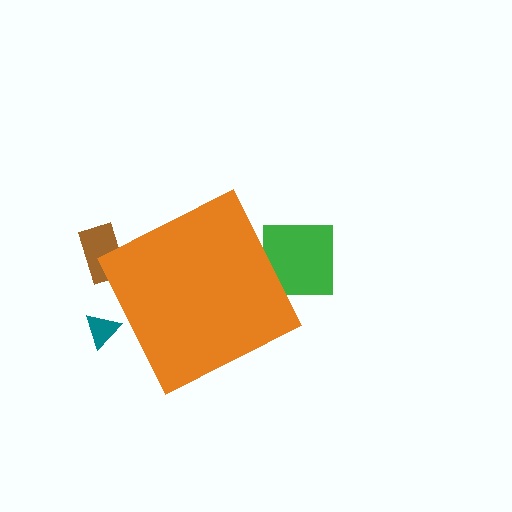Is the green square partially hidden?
Yes, the green square is partially hidden behind the orange diamond.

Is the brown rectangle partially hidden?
Yes, the brown rectangle is partially hidden behind the orange diamond.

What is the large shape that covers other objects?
An orange diamond.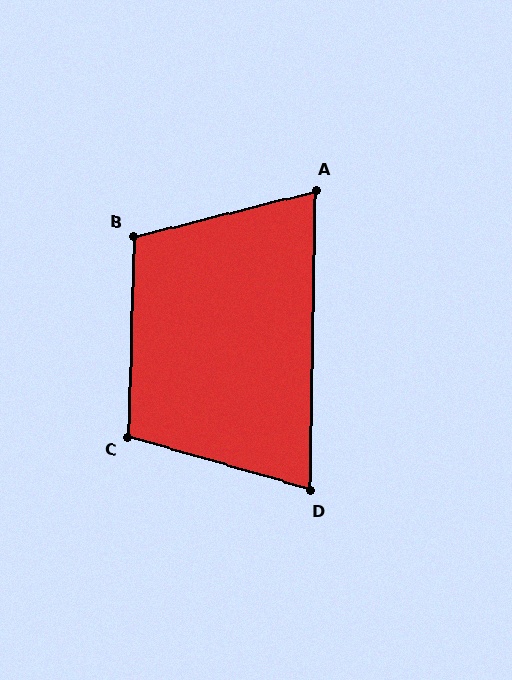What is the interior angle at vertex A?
Approximately 75 degrees (acute).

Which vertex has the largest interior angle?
B, at approximately 105 degrees.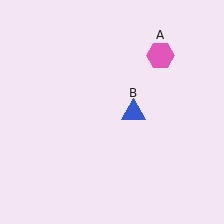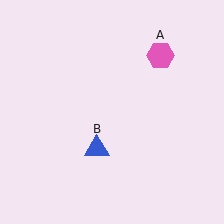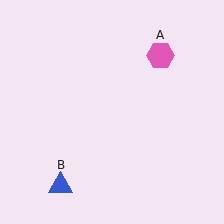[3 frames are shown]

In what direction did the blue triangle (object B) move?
The blue triangle (object B) moved down and to the left.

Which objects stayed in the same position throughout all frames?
Pink hexagon (object A) remained stationary.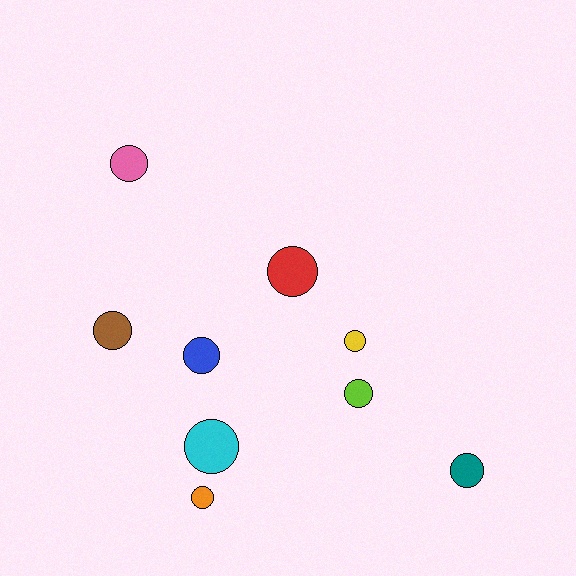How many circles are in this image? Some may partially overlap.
There are 9 circles.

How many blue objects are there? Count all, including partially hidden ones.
There is 1 blue object.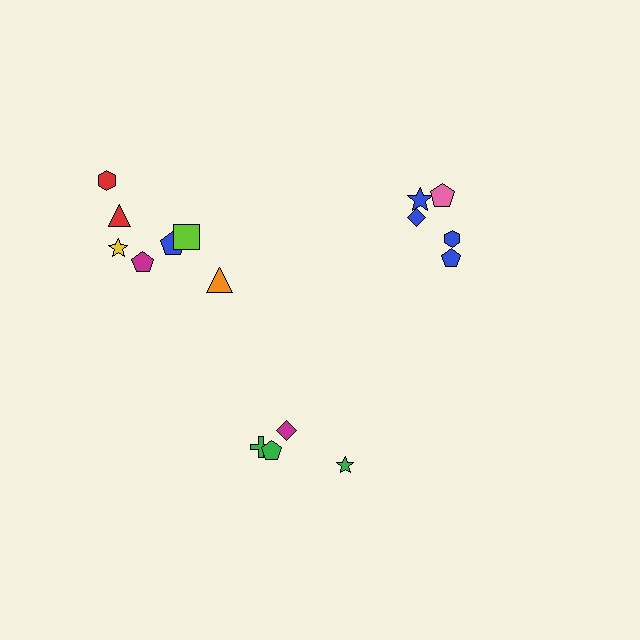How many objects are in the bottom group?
There are 4 objects.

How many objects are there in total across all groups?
There are 16 objects.